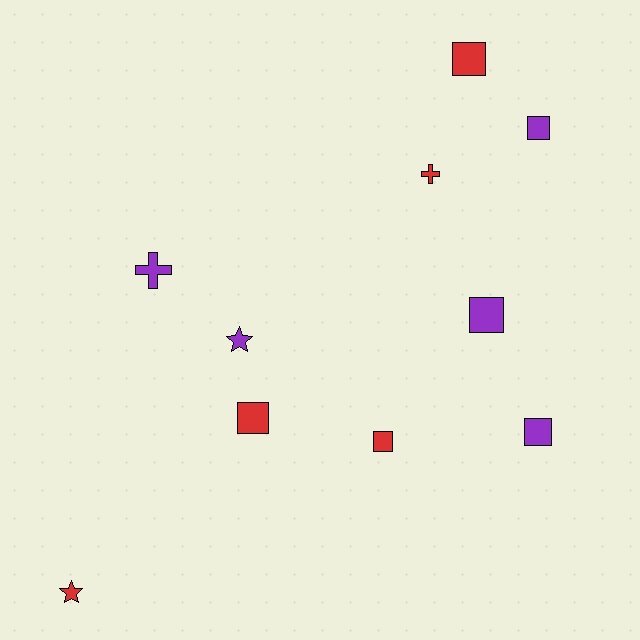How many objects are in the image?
There are 10 objects.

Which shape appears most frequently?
Square, with 6 objects.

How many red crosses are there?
There is 1 red cross.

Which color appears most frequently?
Purple, with 5 objects.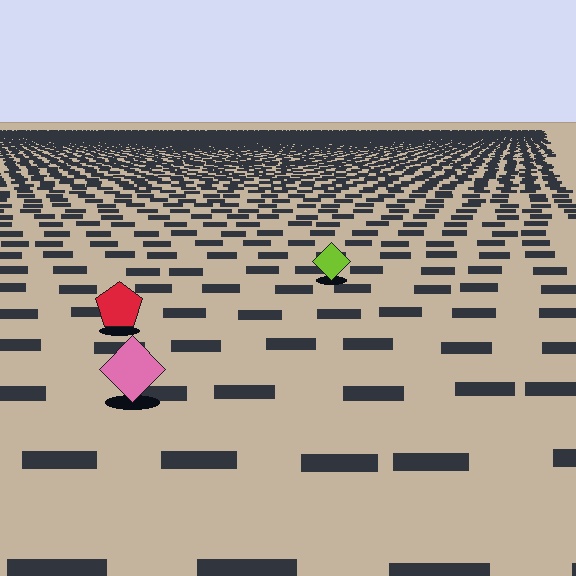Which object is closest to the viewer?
The pink diamond is closest. The texture marks near it are larger and more spread out.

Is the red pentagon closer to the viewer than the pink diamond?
No. The pink diamond is closer — you can tell from the texture gradient: the ground texture is coarser near it.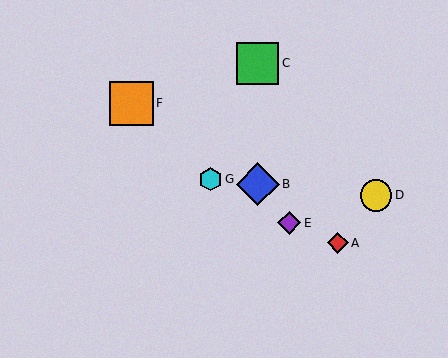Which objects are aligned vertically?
Objects B, C are aligned vertically.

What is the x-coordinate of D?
Object D is at x≈376.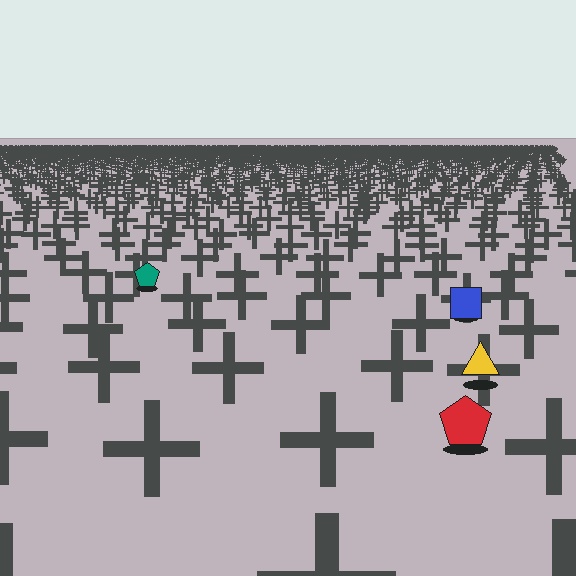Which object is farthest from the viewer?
The teal pentagon is farthest from the viewer. It appears smaller and the ground texture around it is denser.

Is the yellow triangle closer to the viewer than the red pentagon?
No. The red pentagon is closer — you can tell from the texture gradient: the ground texture is coarser near it.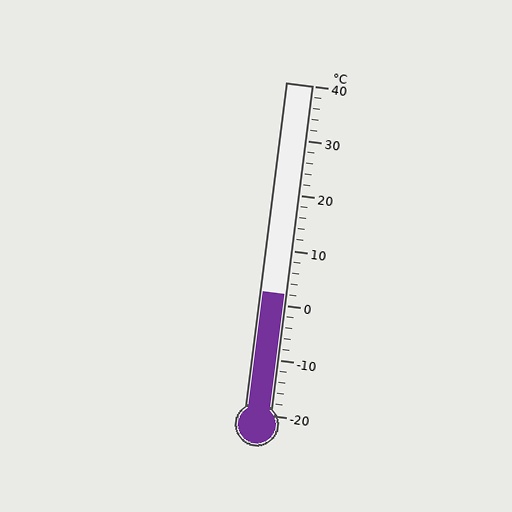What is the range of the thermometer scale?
The thermometer scale ranges from -20°C to 40°C.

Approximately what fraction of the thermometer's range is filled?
The thermometer is filled to approximately 35% of its range.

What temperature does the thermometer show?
The thermometer shows approximately 2°C.